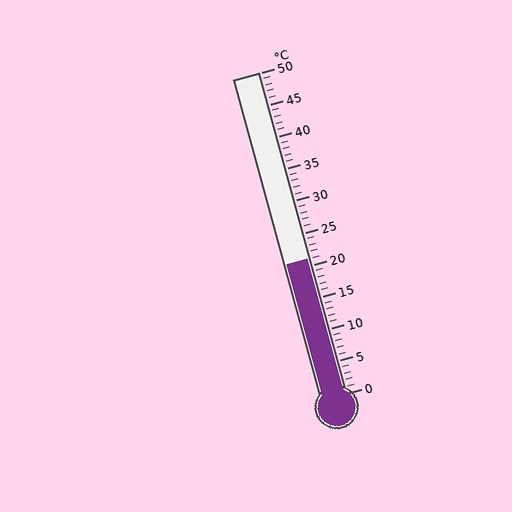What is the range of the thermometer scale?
The thermometer scale ranges from 0°C to 50°C.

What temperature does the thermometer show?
The thermometer shows approximately 21°C.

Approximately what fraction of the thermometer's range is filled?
The thermometer is filled to approximately 40% of its range.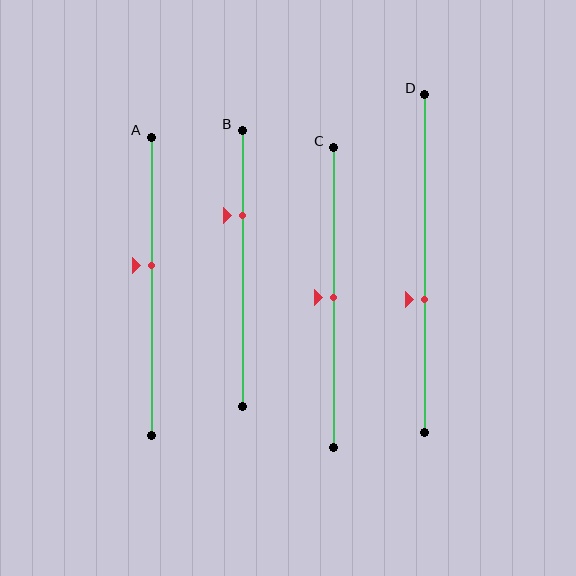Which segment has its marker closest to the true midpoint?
Segment C has its marker closest to the true midpoint.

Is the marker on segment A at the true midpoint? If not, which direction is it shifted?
No, the marker on segment A is shifted upward by about 7% of the segment length.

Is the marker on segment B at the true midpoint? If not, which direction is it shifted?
No, the marker on segment B is shifted upward by about 19% of the segment length.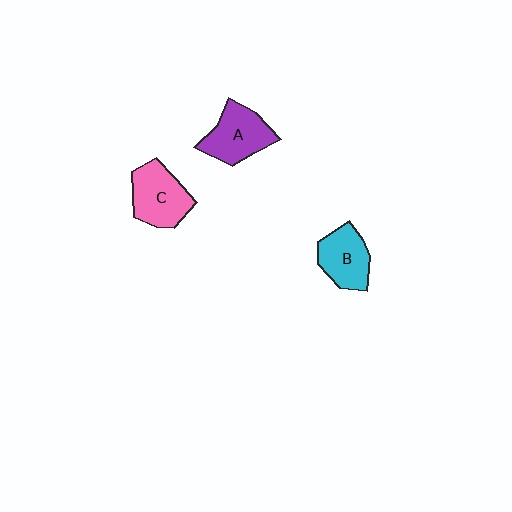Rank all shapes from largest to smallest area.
From largest to smallest: C (pink), A (purple), B (cyan).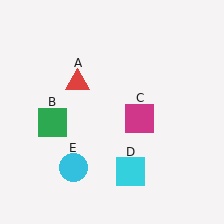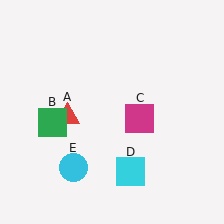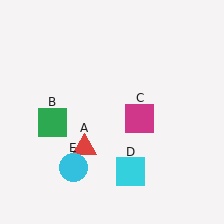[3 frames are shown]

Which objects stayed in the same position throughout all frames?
Green square (object B) and magenta square (object C) and cyan square (object D) and cyan circle (object E) remained stationary.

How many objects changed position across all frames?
1 object changed position: red triangle (object A).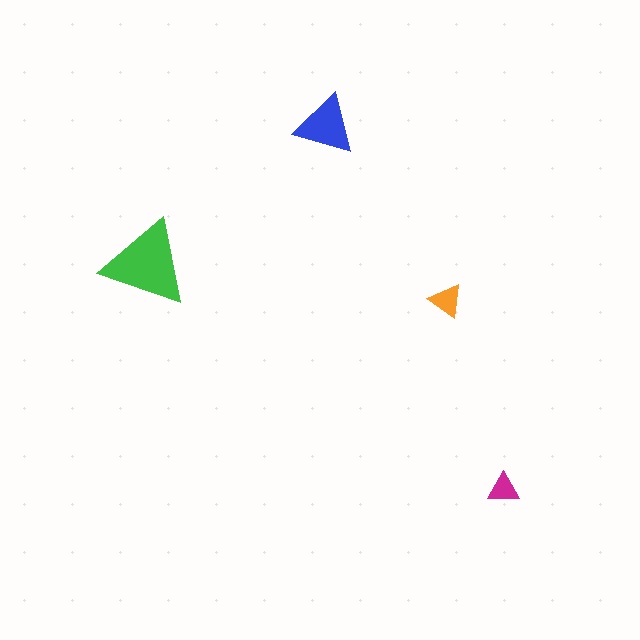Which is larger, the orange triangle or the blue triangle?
The blue one.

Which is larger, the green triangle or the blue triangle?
The green one.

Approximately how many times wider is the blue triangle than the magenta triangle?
About 2 times wider.